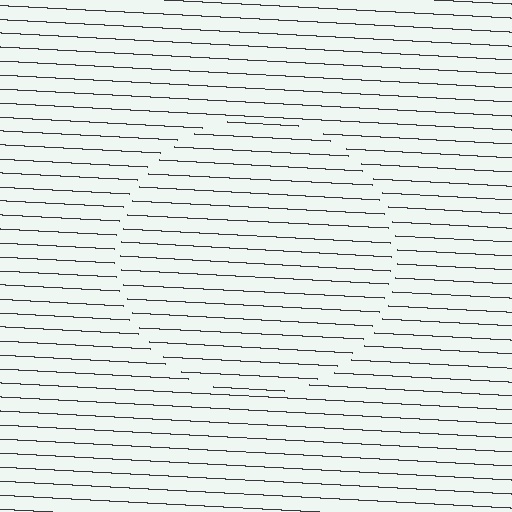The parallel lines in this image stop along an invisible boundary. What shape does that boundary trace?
An illusory circle. The interior of the shape contains the same grating, shifted by half a period — the contour is defined by the phase discontinuity where line-ends from the inner and outer gratings abut.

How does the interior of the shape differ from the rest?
The interior of the shape contains the same grating, shifted by half a period — the contour is defined by the phase discontinuity where line-ends from the inner and outer gratings abut.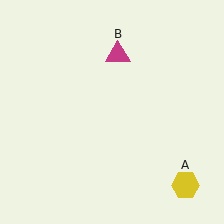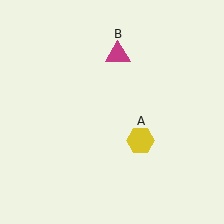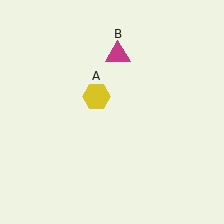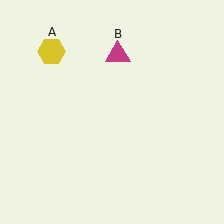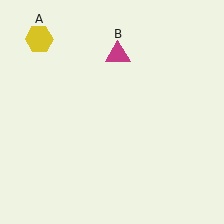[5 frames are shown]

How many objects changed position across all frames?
1 object changed position: yellow hexagon (object A).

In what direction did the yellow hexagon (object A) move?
The yellow hexagon (object A) moved up and to the left.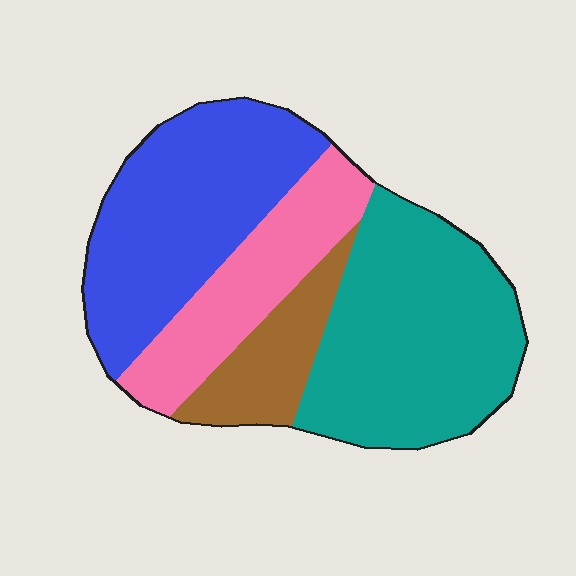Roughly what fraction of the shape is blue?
Blue takes up about one third (1/3) of the shape.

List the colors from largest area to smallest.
From largest to smallest: teal, blue, pink, brown.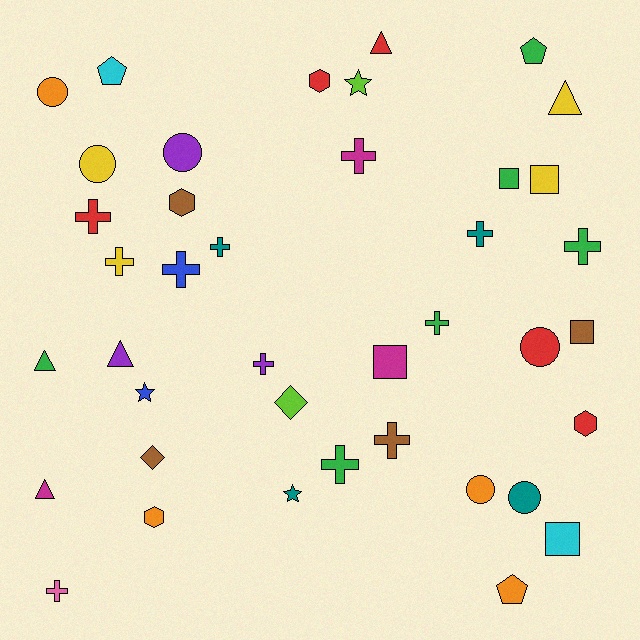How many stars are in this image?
There are 3 stars.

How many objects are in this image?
There are 40 objects.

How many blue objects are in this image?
There are 2 blue objects.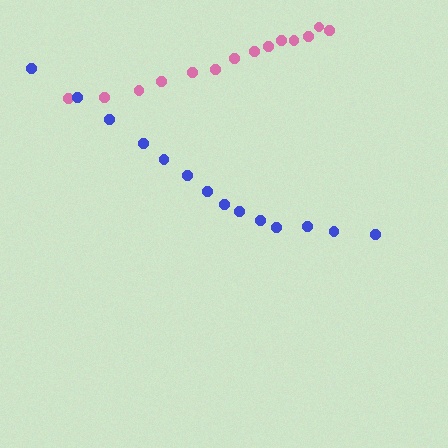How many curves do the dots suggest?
There are 2 distinct paths.